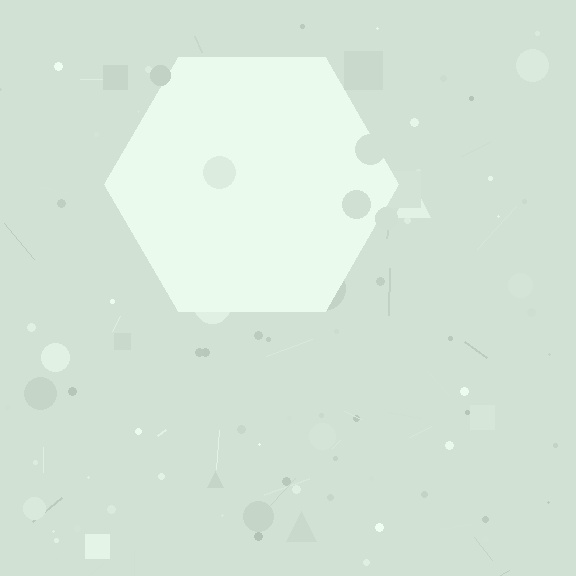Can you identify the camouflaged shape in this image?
The camouflaged shape is a hexagon.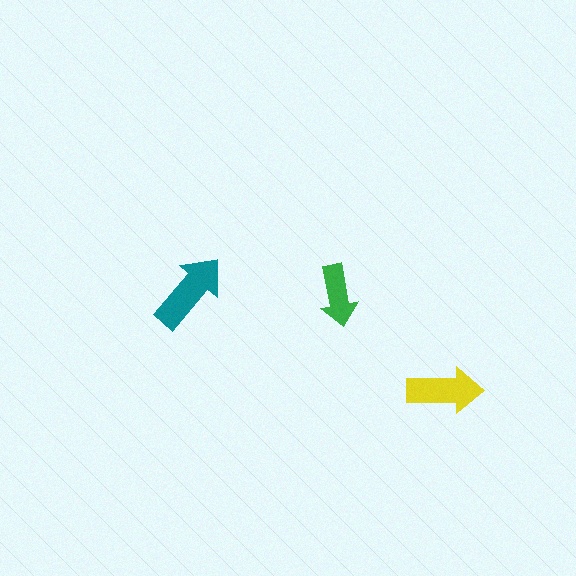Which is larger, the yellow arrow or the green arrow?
The yellow one.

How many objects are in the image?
There are 3 objects in the image.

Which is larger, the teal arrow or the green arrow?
The teal one.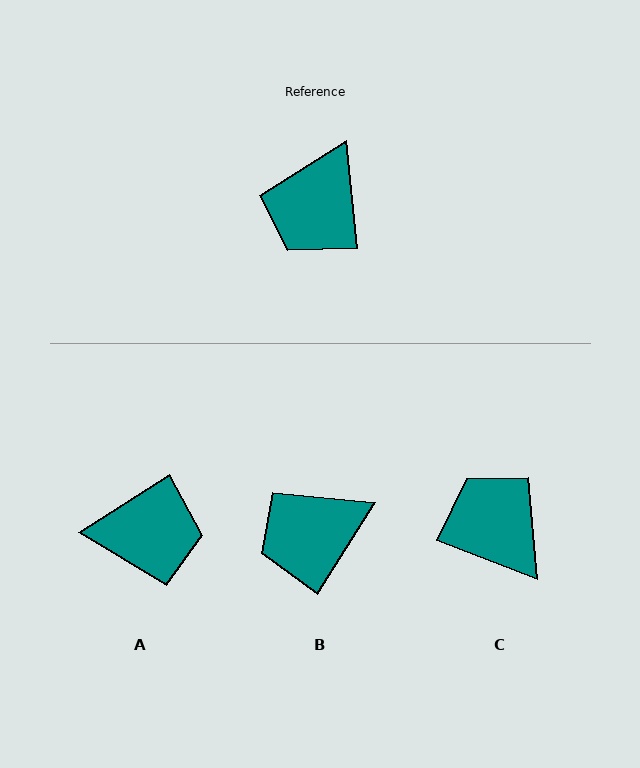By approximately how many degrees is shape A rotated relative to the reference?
Approximately 117 degrees counter-clockwise.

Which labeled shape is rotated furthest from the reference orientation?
A, about 117 degrees away.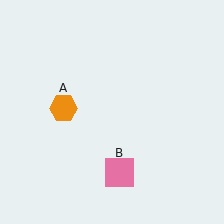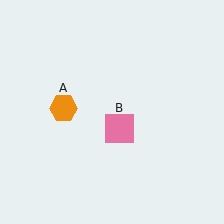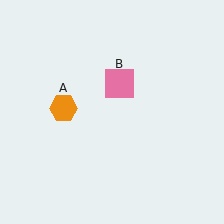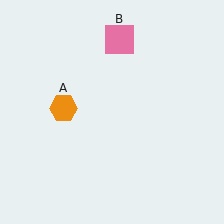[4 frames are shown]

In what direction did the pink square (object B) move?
The pink square (object B) moved up.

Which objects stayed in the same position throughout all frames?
Orange hexagon (object A) remained stationary.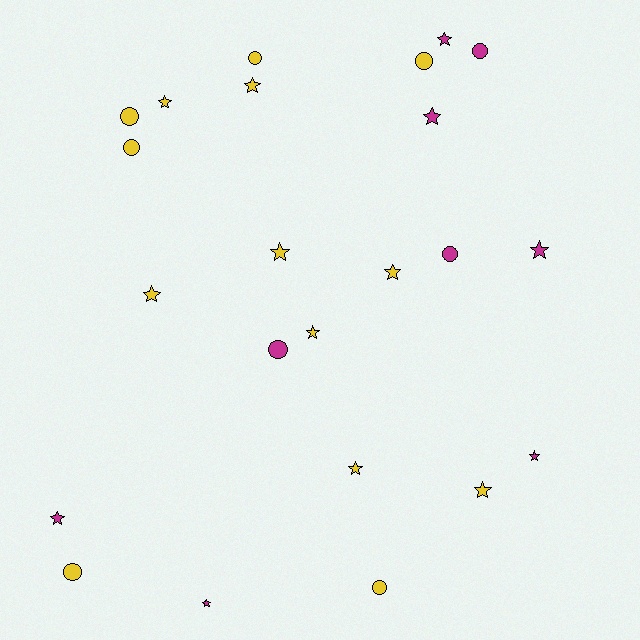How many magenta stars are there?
There are 6 magenta stars.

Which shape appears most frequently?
Star, with 14 objects.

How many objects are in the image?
There are 23 objects.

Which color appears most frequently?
Yellow, with 14 objects.